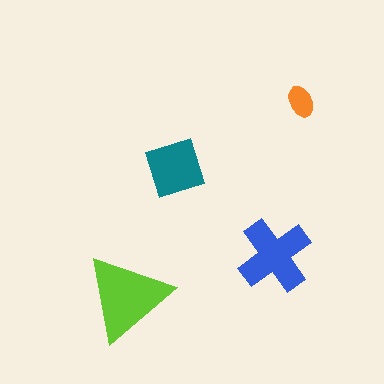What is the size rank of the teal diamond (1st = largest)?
3rd.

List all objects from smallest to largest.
The orange ellipse, the teal diamond, the blue cross, the lime triangle.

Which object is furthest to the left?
The lime triangle is leftmost.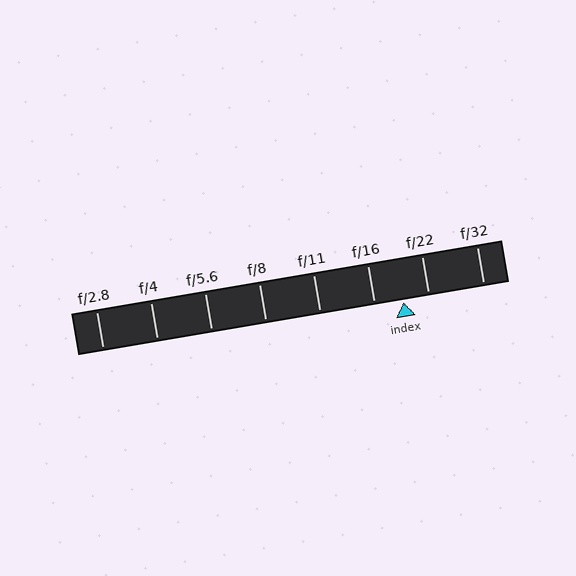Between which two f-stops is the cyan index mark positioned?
The index mark is between f/16 and f/22.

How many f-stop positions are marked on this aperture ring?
There are 8 f-stop positions marked.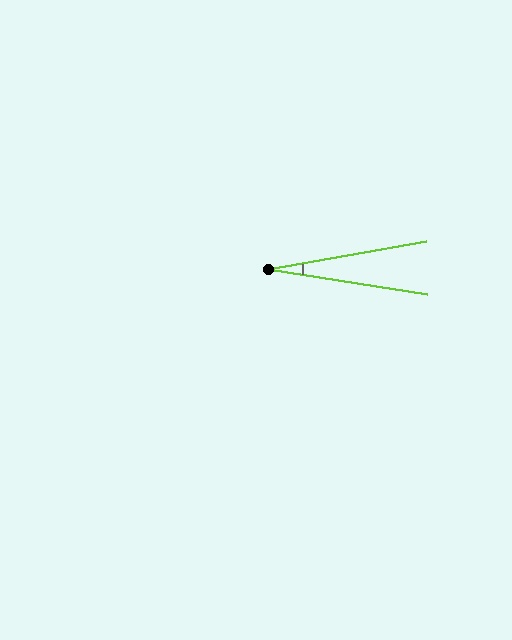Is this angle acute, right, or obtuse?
It is acute.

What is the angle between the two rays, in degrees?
Approximately 19 degrees.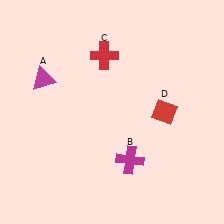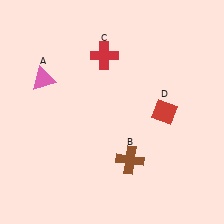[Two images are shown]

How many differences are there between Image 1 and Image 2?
There are 2 differences between the two images.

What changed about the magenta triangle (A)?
In Image 1, A is magenta. In Image 2, it changed to pink.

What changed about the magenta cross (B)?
In Image 1, B is magenta. In Image 2, it changed to brown.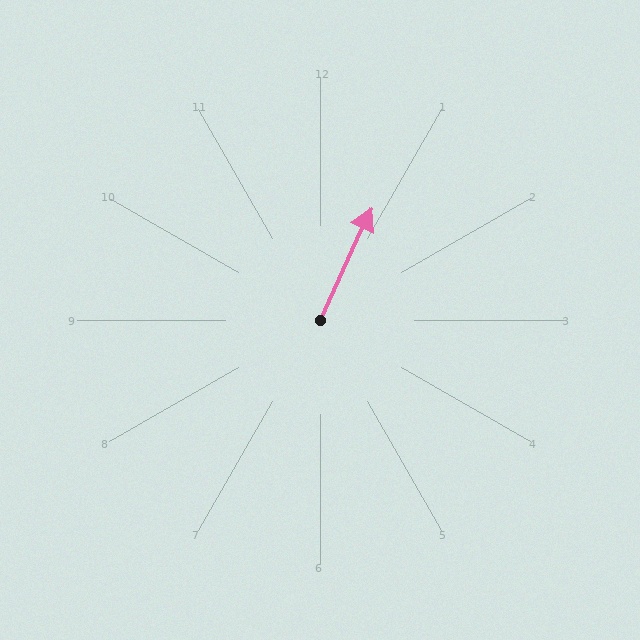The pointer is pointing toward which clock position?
Roughly 1 o'clock.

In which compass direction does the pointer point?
Northeast.